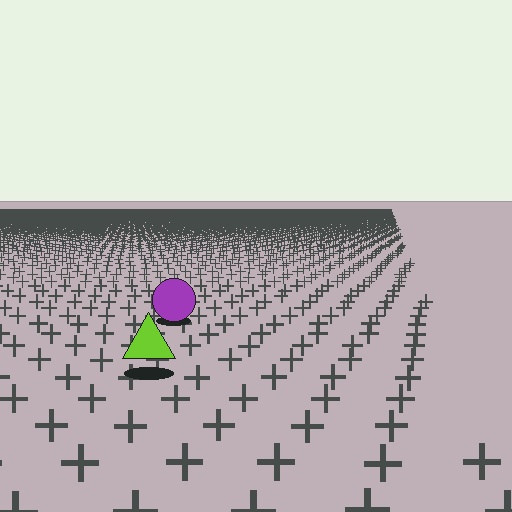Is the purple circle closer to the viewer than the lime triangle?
No. The lime triangle is closer — you can tell from the texture gradient: the ground texture is coarser near it.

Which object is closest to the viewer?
The lime triangle is closest. The texture marks near it are larger and more spread out.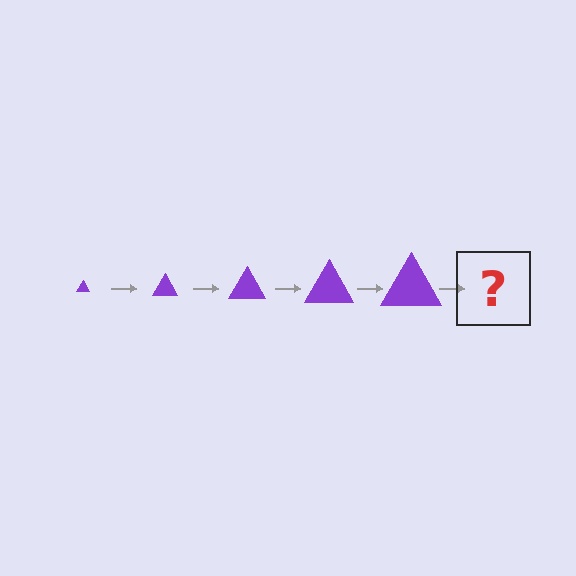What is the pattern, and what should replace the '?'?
The pattern is that the triangle gets progressively larger each step. The '?' should be a purple triangle, larger than the previous one.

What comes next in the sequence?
The next element should be a purple triangle, larger than the previous one.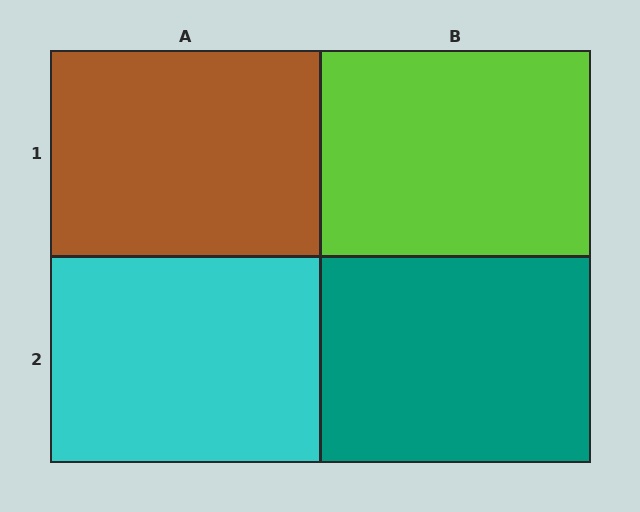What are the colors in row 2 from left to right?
Cyan, teal.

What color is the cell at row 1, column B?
Lime.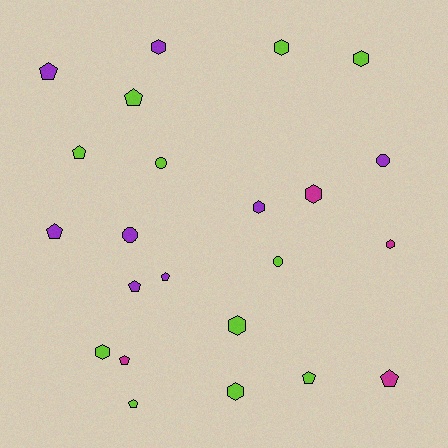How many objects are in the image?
There are 23 objects.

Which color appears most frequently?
Lime, with 11 objects.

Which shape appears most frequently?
Pentagon, with 10 objects.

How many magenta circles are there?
There are no magenta circles.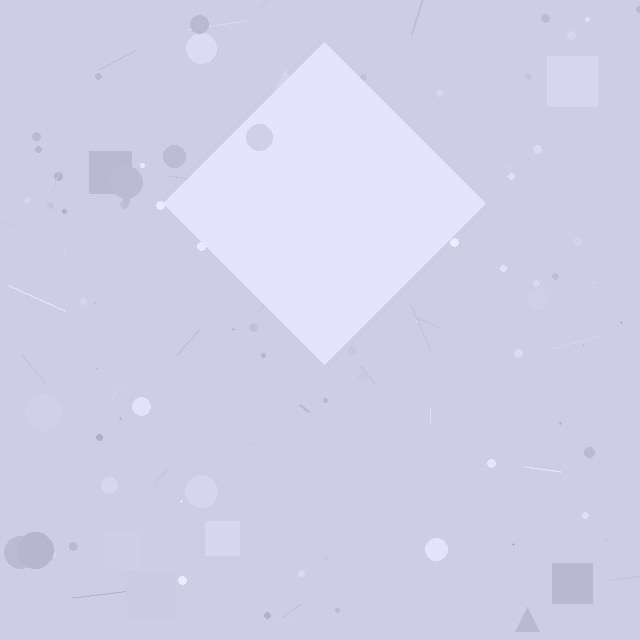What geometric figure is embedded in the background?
A diamond is embedded in the background.